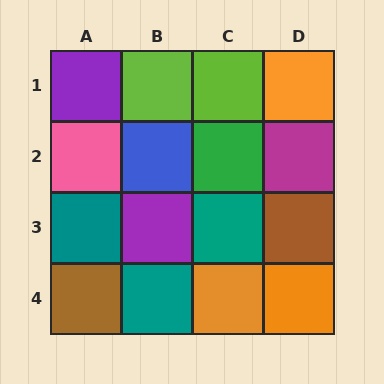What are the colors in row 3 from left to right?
Teal, purple, teal, brown.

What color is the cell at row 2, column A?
Pink.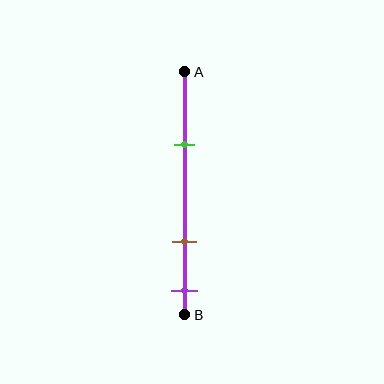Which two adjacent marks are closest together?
The brown and purple marks are the closest adjacent pair.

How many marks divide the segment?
There are 3 marks dividing the segment.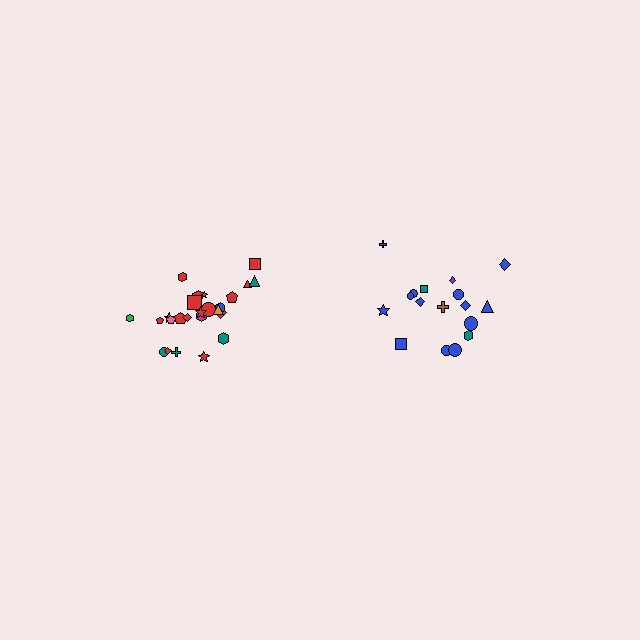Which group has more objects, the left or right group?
The left group.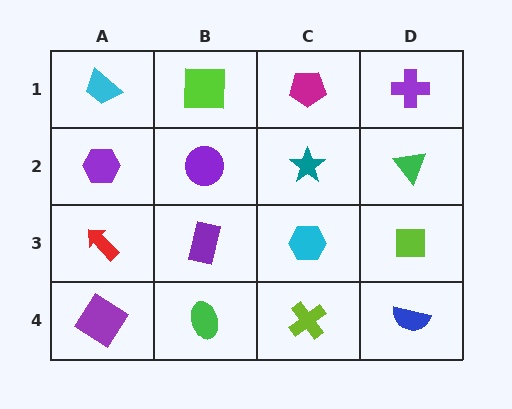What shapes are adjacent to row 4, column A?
A red arrow (row 3, column A), a green ellipse (row 4, column B).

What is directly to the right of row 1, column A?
A lime square.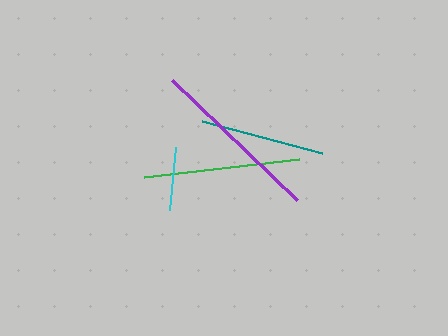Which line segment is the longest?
The purple line is the longest at approximately 173 pixels.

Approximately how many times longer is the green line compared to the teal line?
The green line is approximately 1.3 times the length of the teal line.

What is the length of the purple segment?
The purple segment is approximately 173 pixels long.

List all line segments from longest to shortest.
From longest to shortest: purple, green, teal, cyan.